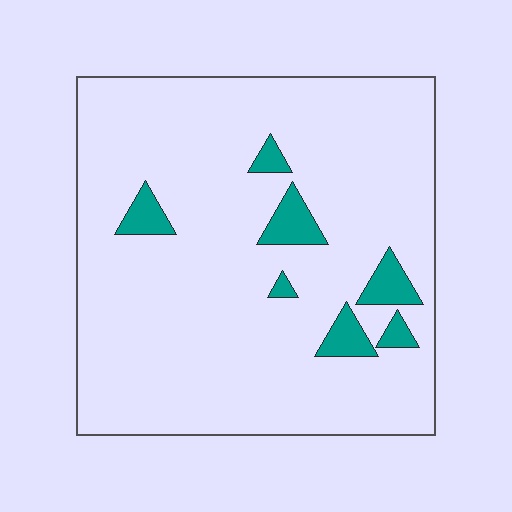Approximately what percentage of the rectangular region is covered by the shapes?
Approximately 10%.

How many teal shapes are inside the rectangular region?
7.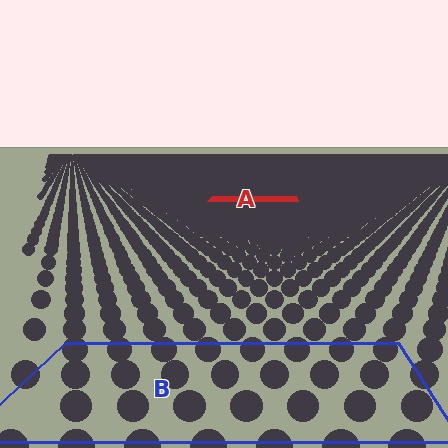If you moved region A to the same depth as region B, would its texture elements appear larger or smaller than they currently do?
They would appear larger. At a closer depth, the same texture elements are projected at a bigger on-screen size.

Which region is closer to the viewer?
Region B is closer. The texture elements there are larger and more spread out.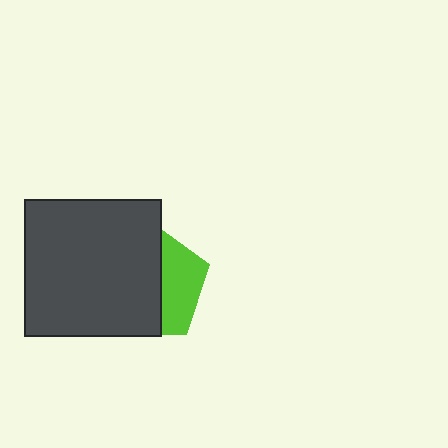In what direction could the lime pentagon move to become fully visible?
The lime pentagon could move right. That would shift it out from behind the dark gray square entirely.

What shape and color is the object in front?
The object in front is a dark gray square.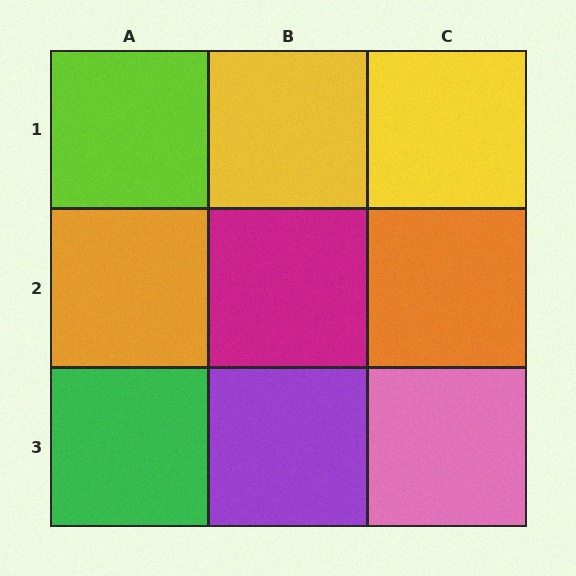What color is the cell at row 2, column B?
Magenta.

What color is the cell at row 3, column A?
Green.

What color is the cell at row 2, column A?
Orange.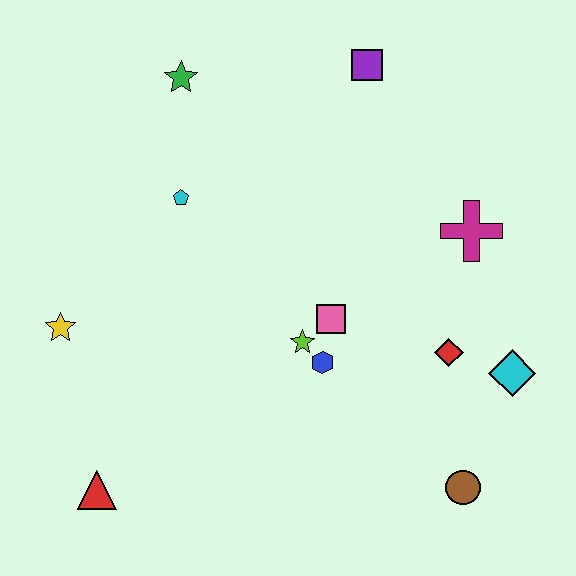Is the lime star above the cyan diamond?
Yes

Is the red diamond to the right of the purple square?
Yes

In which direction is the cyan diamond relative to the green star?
The cyan diamond is to the right of the green star.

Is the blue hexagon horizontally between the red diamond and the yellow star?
Yes